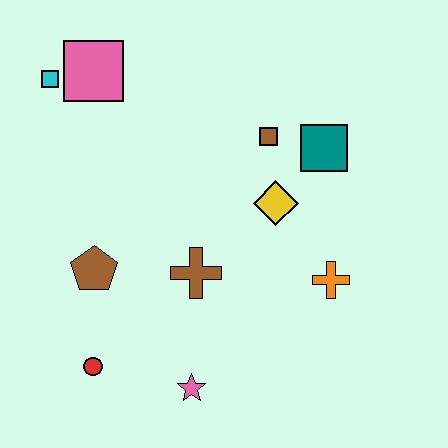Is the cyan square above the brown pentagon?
Yes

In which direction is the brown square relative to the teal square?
The brown square is to the left of the teal square.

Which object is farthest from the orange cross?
The cyan square is farthest from the orange cross.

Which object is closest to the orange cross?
The yellow diamond is closest to the orange cross.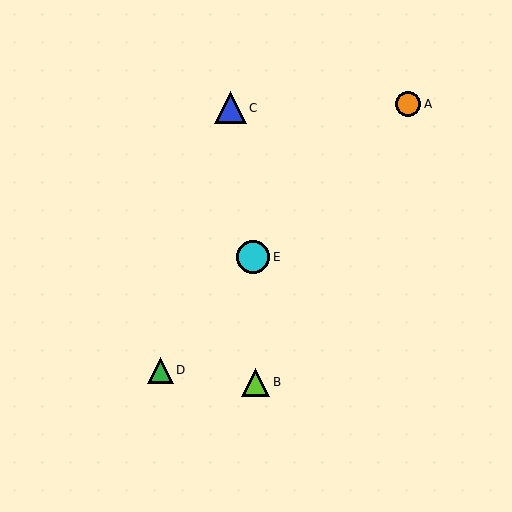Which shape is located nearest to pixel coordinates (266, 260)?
The cyan circle (labeled E) at (253, 257) is nearest to that location.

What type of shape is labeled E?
Shape E is a cyan circle.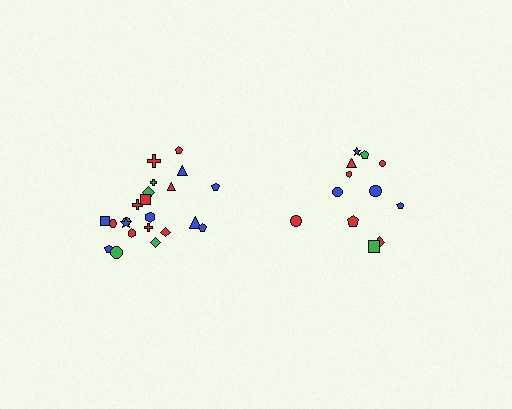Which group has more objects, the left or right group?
The left group.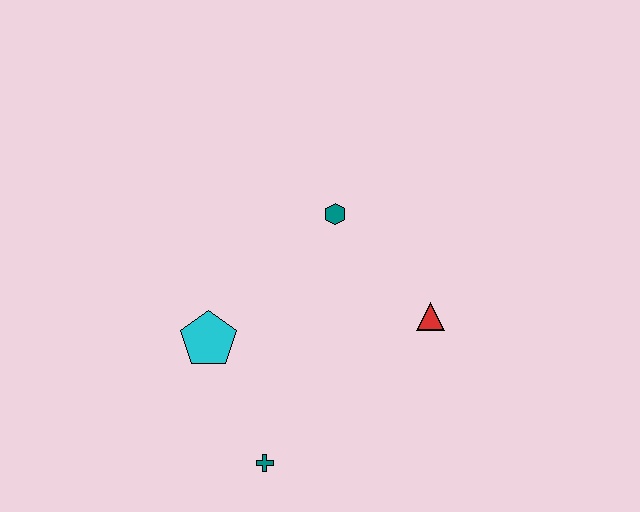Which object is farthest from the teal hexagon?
The teal cross is farthest from the teal hexagon.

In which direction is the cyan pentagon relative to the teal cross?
The cyan pentagon is above the teal cross.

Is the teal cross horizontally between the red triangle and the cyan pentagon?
Yes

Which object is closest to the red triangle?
The teal hexagon is closest to the red triangle.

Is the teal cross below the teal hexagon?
Yes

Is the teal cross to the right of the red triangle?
No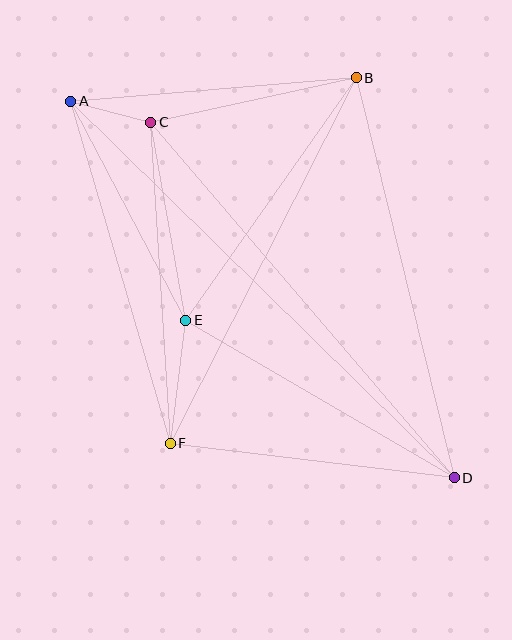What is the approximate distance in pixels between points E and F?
The distance between E and F is approximately 124 pixels.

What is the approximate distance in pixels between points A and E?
The distance between A and E is approximately 247 pixels.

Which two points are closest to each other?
Points A and C are closest to each other.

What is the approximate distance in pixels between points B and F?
The distance between B and F is approximately 410 pixels.